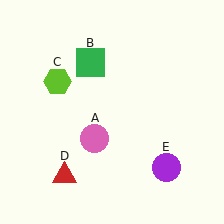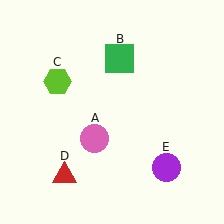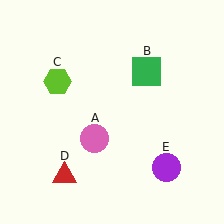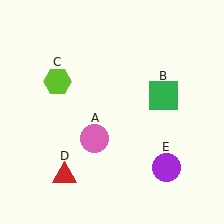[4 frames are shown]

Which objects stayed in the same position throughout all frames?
Pink circle (object A) and lime hexagon (object C) and red triangle (object D) and purple circle (object E) remained stationary.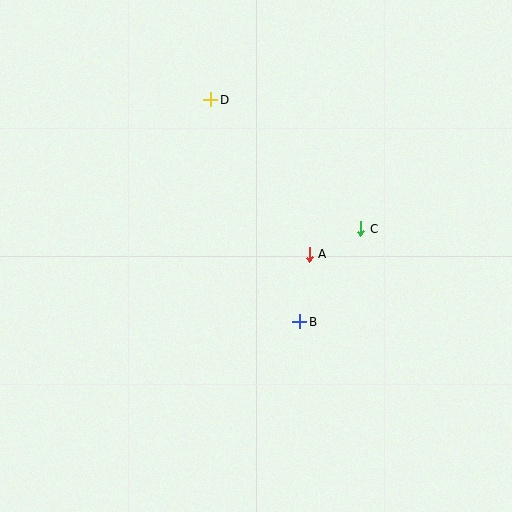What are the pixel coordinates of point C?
Point C is at (361, 229).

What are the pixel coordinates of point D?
Point D is at (211, 100).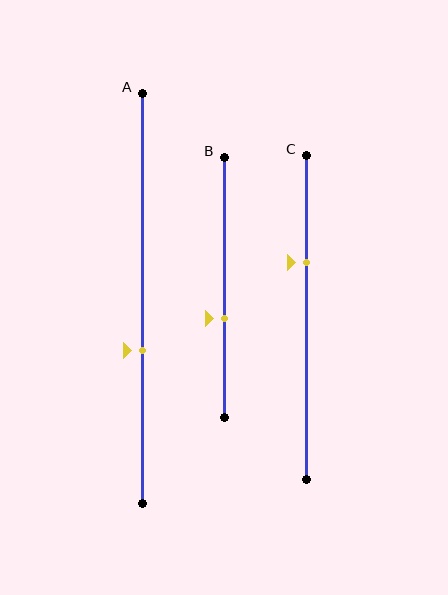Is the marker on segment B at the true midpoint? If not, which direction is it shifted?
No, the marker on segment B is shifted downward by about 12% of the segment length.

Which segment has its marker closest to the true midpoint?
Segment B has its marker closest to the true midpoint.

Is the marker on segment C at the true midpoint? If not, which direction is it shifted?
No, the marker on segment C is shifted upward by about 17% of the segment length.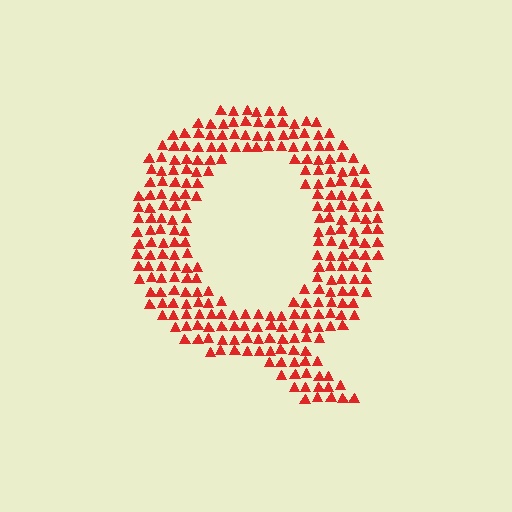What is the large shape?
The large shape is the letter Q.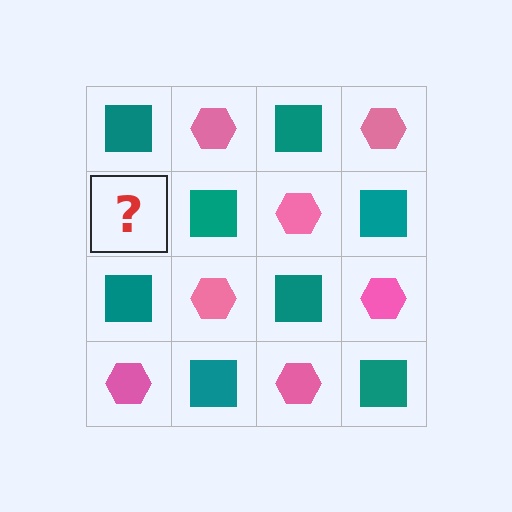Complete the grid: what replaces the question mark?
The question mark should be replaced with a pink hexagon.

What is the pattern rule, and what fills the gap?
The rule is that it alternates teal square and pink hexagon in a checkerboard pattern. The gap should be filled with a pink hexagon.